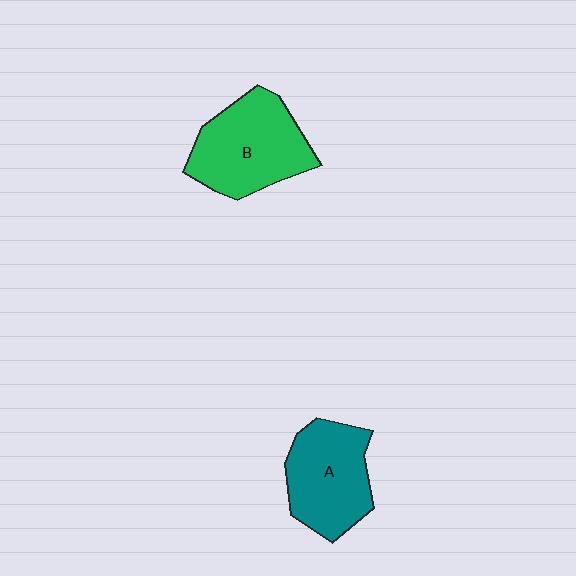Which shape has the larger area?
Shape B (green).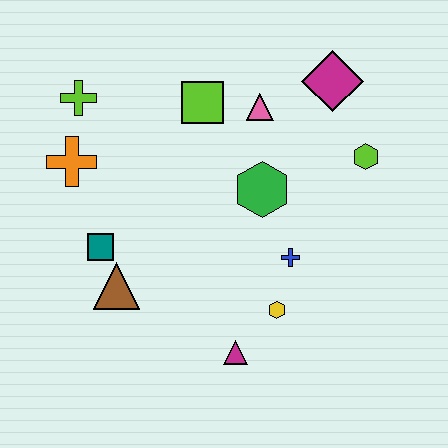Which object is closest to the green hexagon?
The blue cross is closest to the green hexagon.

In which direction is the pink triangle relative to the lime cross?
The pink triangle is to the right of the lime cross.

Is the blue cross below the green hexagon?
Yes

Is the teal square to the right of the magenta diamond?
No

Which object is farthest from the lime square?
The magenta triangle is farthest from the lime square.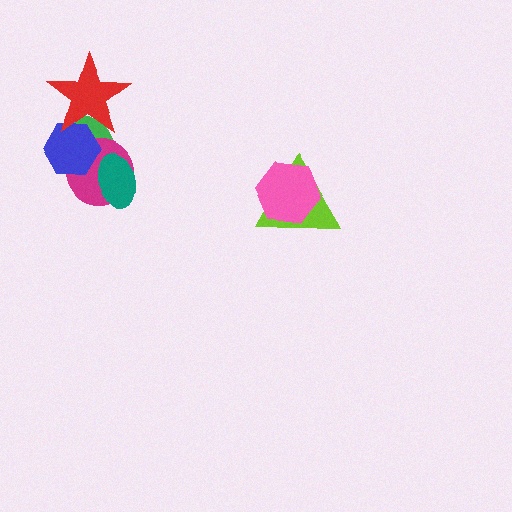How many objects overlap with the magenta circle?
3 objects overlap with the magenta circle.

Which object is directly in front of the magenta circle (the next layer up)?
The blue hexagon is directly in front of the magenta circle.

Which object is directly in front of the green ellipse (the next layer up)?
The magenta circle is directly in front of the green ellipse.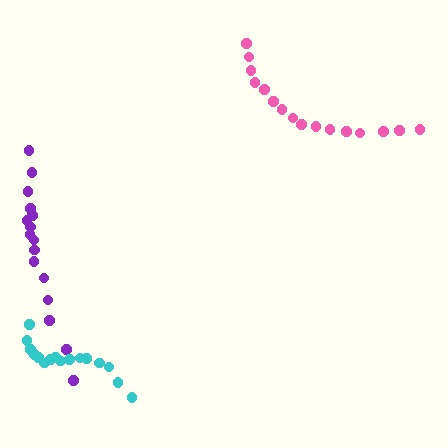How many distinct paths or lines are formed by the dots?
There are 3 distinct paths.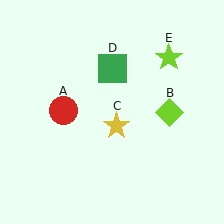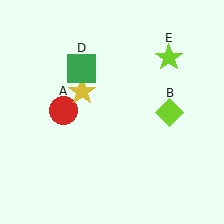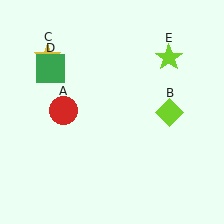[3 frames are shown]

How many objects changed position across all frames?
2 objects changed position: yellow star (object C), green square (object D).